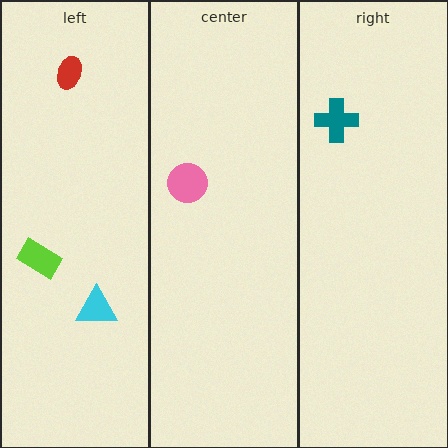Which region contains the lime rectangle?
The left region.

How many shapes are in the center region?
1.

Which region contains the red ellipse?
The left region.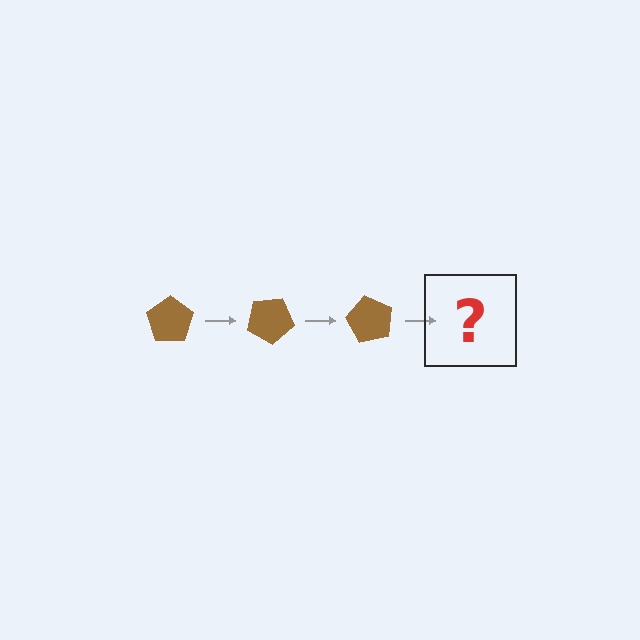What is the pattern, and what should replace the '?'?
The pattern is that the pentagon rotates 30 degrees each step. The '?' should be a brown pentagon rotated 90 degrees.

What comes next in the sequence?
The next element should be a brown pentagon rotated 90 degrees.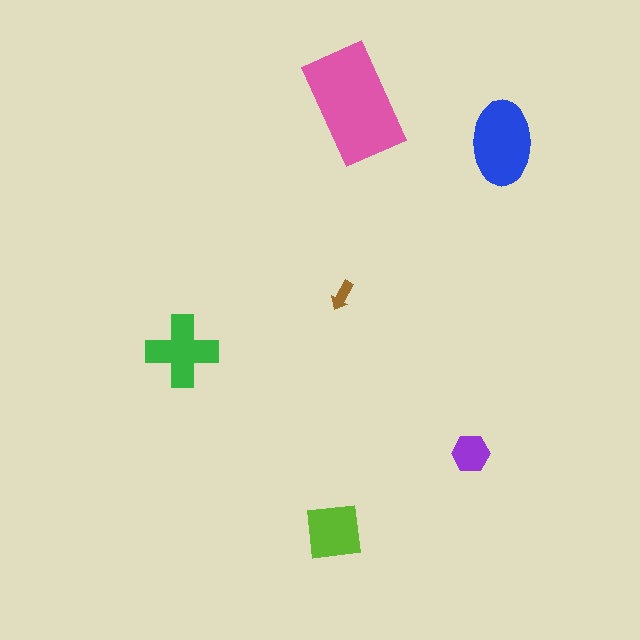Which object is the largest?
The pink rectangle.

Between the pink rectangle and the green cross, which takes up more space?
The pink rectangle.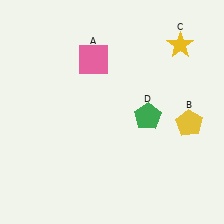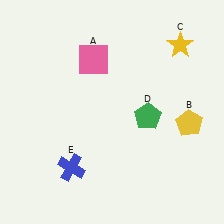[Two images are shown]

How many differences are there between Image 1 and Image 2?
There is 1 difference between the two images.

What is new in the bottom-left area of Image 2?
A blue cross (E) was added in the bottom-left area of Image 2.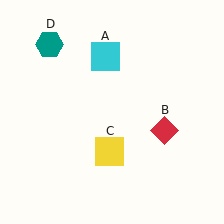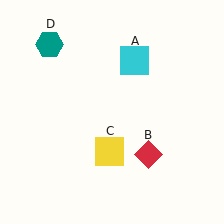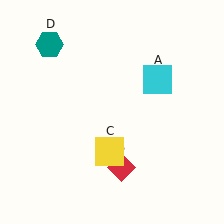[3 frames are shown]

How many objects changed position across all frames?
2 objects changed position: cyan square (object A), red diamond (object B).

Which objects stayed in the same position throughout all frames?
Yellow square (object C) and teal hexagon (object D) remained stationary.